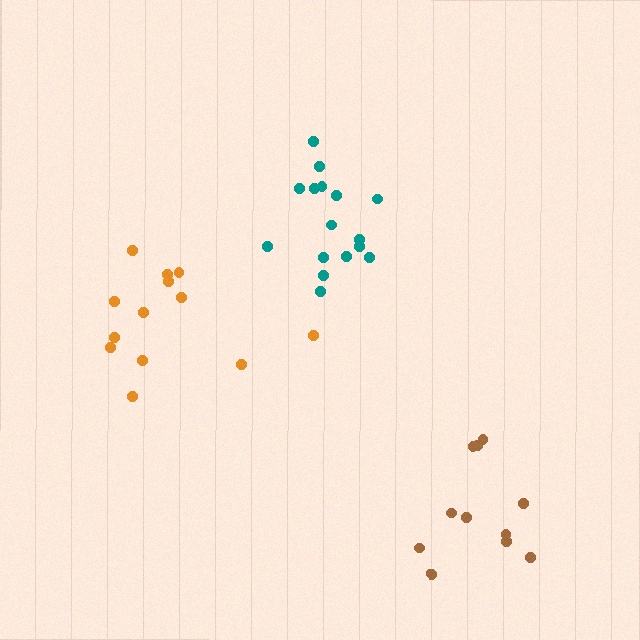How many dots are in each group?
Group 1: 13 dots, Group 2: 11 dots, Group 3: 16 dots (40 total).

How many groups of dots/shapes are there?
There are 3 groups.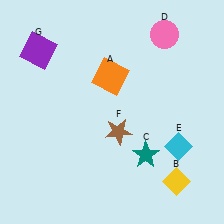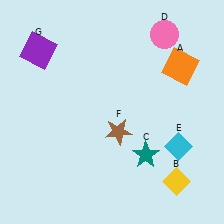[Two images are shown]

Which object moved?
The orange square (A) moved right.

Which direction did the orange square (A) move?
The orange square (A) moved right.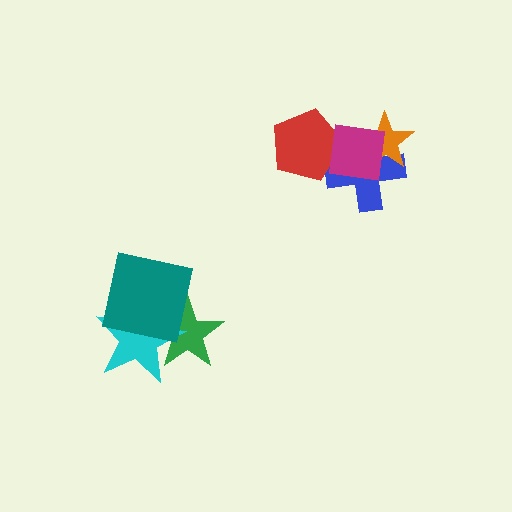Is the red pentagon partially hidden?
Yes, it is partially covered by another shape.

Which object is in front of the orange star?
The magenta square is in front of the orange star.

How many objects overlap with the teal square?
2 objects overlap with the teal square.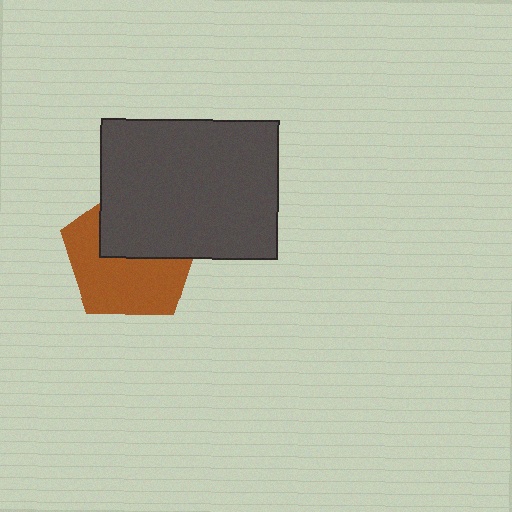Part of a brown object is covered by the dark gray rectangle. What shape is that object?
It is a pentagon.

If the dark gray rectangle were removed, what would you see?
You would see the complete brown pentagon.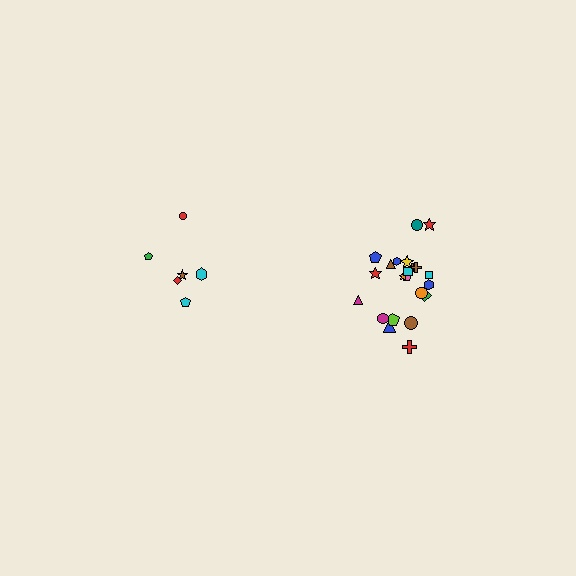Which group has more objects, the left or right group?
The right group.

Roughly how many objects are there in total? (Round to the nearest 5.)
Roughly 30 objects in total.